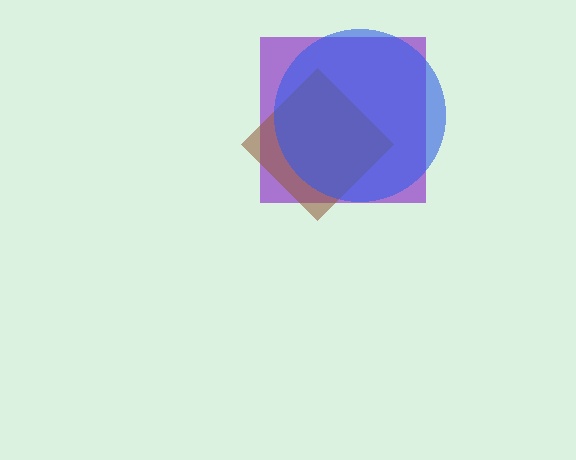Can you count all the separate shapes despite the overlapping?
Yes, there are 3 separate shapes.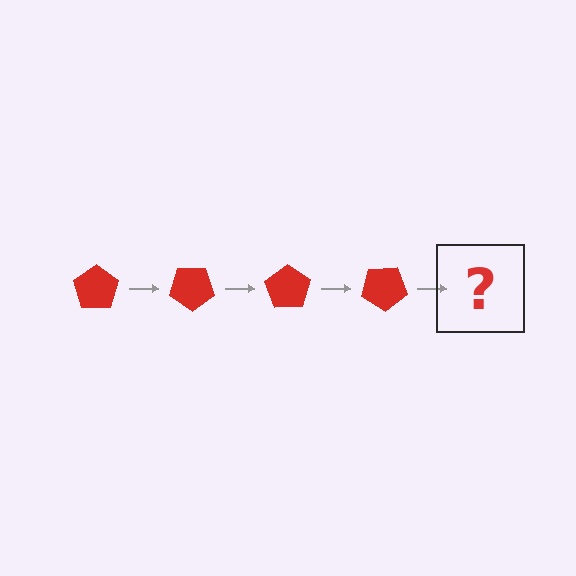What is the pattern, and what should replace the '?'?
The pattern is that the pentagon rotates 35 degrees each step. The '?' should be a red pentagon rotated 140 degrees.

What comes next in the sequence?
The next element should be a red pentagon rotated 140 degrees.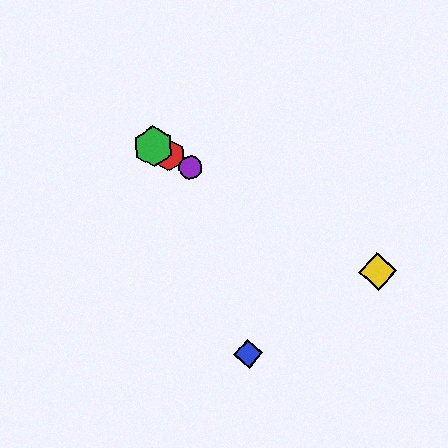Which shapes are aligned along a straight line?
The red hexagon, the green hexagon, the yellow diamond, the purple circle are aligned along a straight line.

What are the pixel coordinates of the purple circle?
The purple circle is at (191, 167).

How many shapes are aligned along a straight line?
4 shapes (the red hexagon, the green hexagon, the yellow diamond, the purple circle) are aligned along a straight line.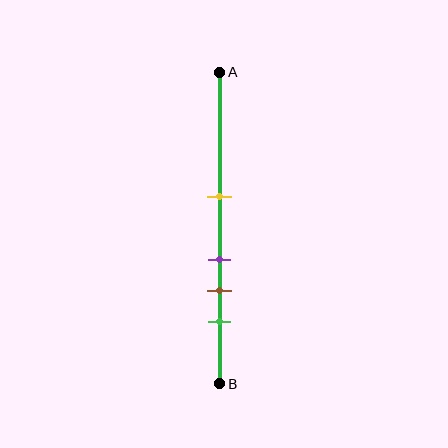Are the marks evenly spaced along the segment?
No, the marks are not evenly spaced.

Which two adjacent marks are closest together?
The purple and brown marks are the closest adjacent pair.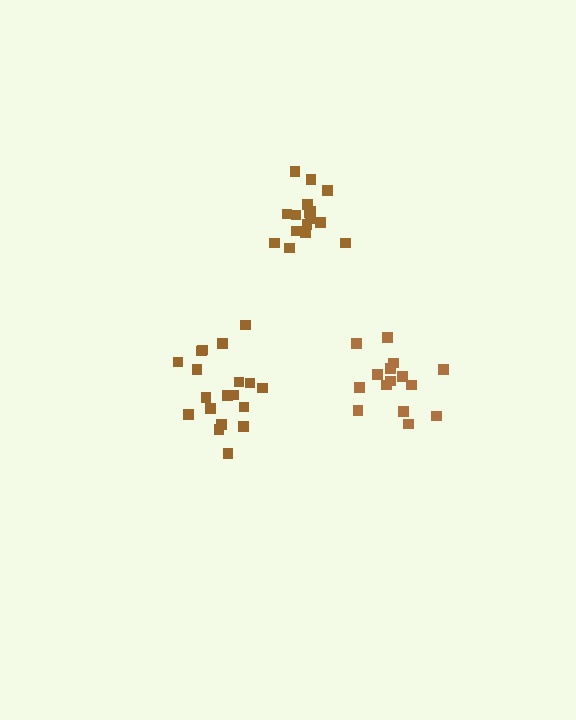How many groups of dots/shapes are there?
There are 3 groups.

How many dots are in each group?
Group 1: 17 dots, Group 2: 19 dots, Group 3: 16 dots (52 total).